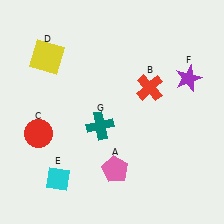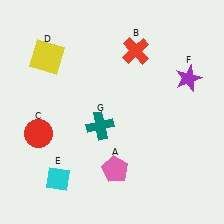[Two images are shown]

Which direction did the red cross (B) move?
The red cross (B) moved up.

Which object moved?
The red cross (B) moved up.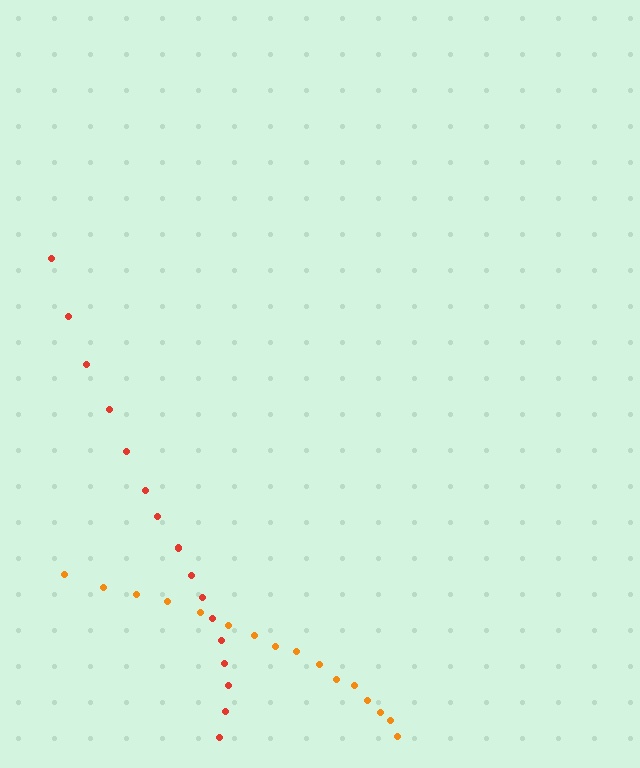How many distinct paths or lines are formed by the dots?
There are 2 distinct paths.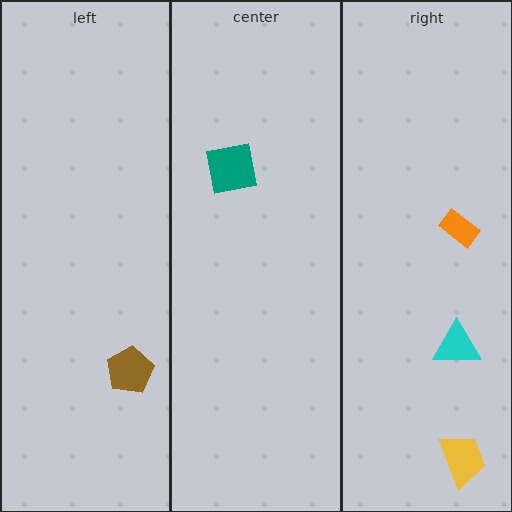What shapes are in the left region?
The brown pentagon.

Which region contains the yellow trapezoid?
The right region.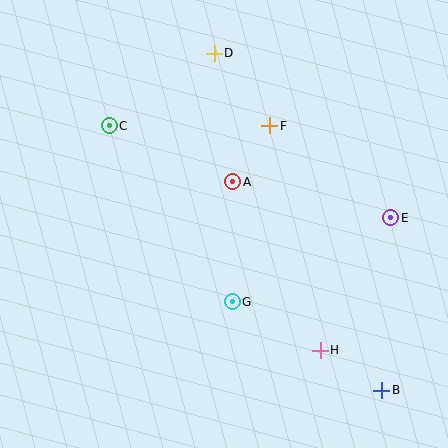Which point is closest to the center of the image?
Point A at (233, 182) is closest to the center.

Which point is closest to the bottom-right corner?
Point B is closest to the bottom-right corner.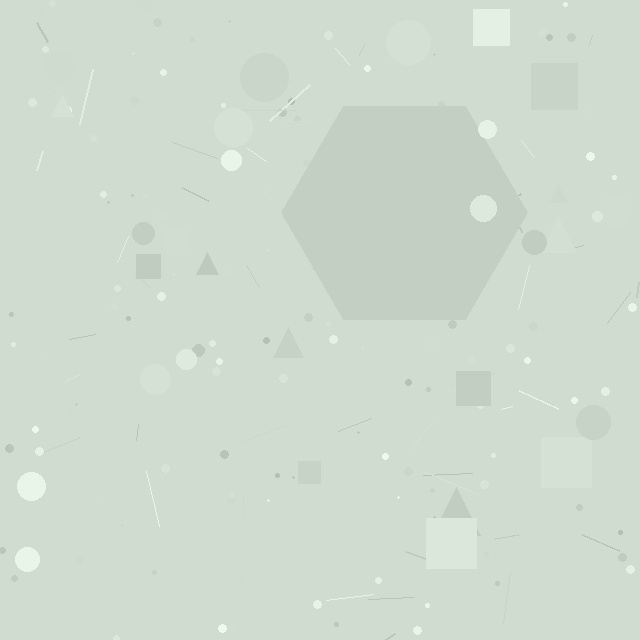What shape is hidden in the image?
A hexagon is hidden in the image.